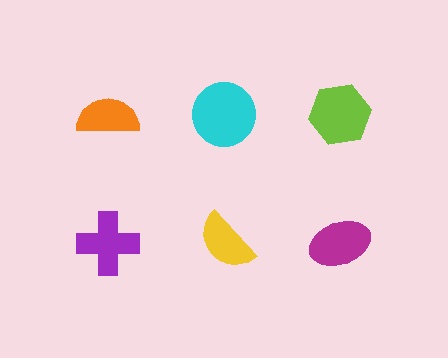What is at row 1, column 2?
A cyan circle.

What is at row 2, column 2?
A yellow semicircle.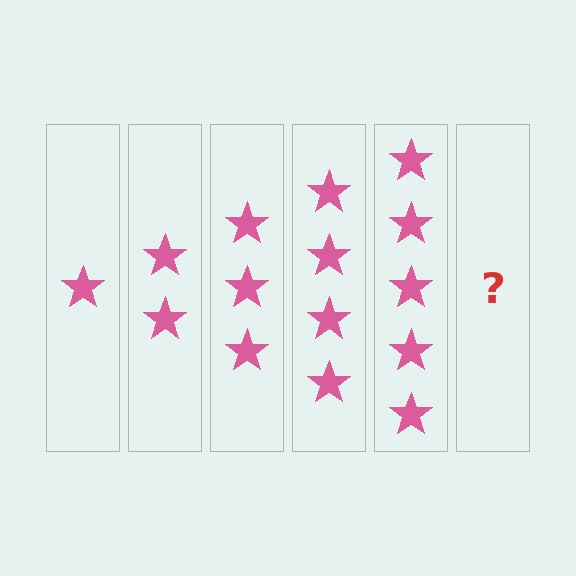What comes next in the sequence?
The next element should be 6 stars.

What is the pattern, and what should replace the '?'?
The pattern is that each step adds one more star. The '?' should be 6 stars.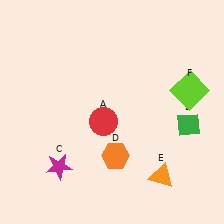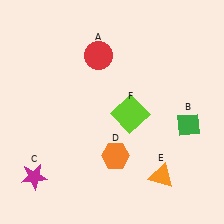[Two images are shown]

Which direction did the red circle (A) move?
The red circle (A) moved up.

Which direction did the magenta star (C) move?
The magenta star (C) moved left.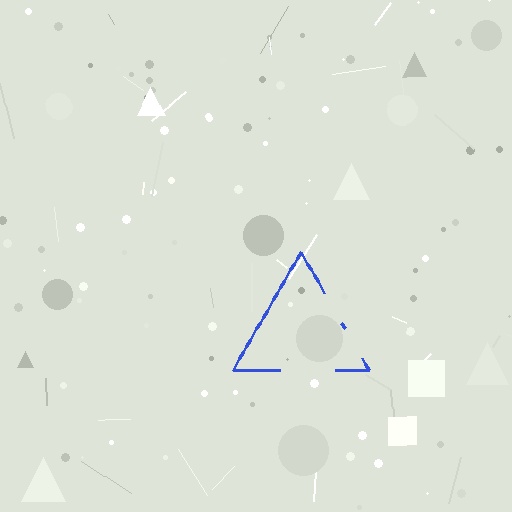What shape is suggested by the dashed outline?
The dashed outline suggests a triangle.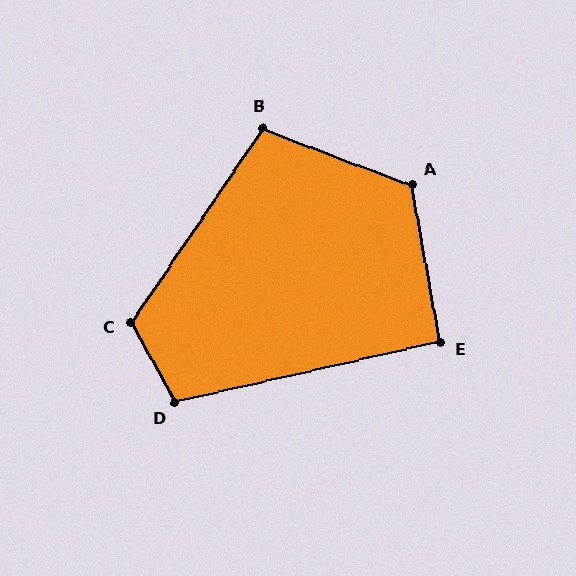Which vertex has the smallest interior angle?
E, at approximately 93 degrees.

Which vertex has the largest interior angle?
A, at approximately 121 degrees.